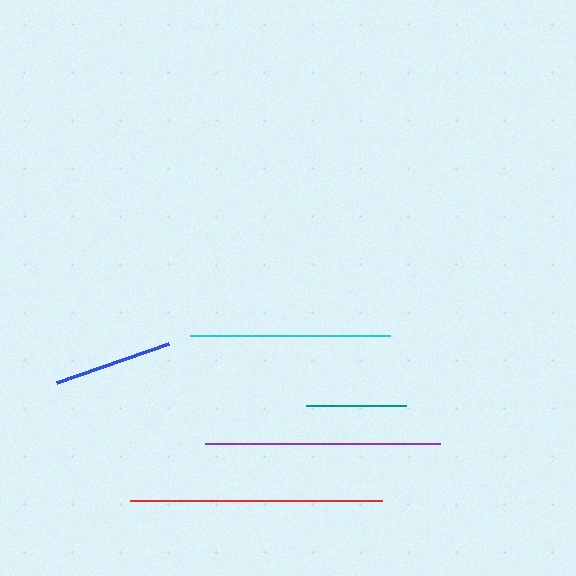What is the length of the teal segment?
The teal segment is approximately 100 pixels long.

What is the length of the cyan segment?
The cyan segment is approximately 201 pixels long.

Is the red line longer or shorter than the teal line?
The red line is longer than the teal line.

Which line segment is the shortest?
The teal line is the shortest at approximately 100 pixels.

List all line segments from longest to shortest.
From longest to shortest: red, purple, cyan, blue, teal.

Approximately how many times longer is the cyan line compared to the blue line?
The cyan line is approximately 1.7 times the length of the blue line.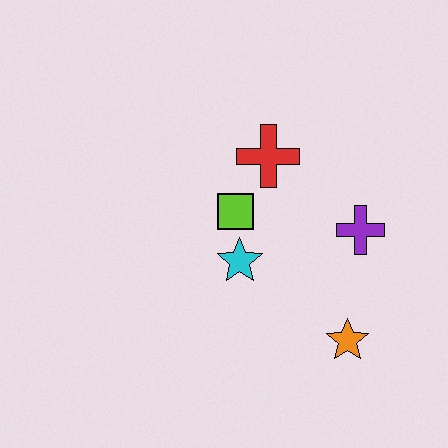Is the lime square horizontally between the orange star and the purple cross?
No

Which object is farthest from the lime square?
The orange star is farthest from the lime square.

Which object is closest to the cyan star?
The lime square is closest to the cyan star.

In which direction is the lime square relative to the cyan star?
The lime square is above the cyan star.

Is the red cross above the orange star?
Yes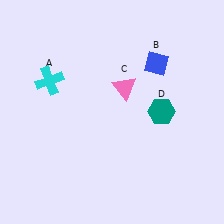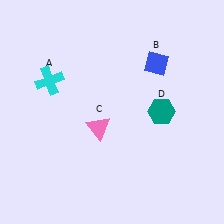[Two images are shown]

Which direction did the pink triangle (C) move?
The pink triangle (C) moved down.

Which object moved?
The pink triangle (C) moved down.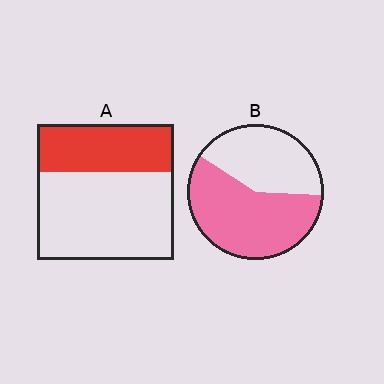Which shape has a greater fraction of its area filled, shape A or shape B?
Shape B.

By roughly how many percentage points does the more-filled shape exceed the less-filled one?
By roughly 25 percentage points (B over A).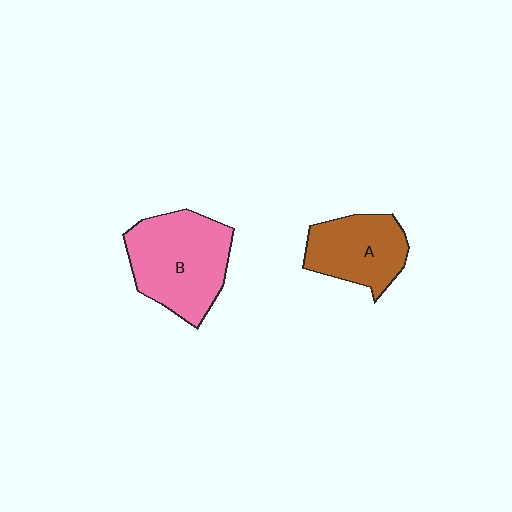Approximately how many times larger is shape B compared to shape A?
Approximately 1.4 times.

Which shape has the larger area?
Shape B (pink).